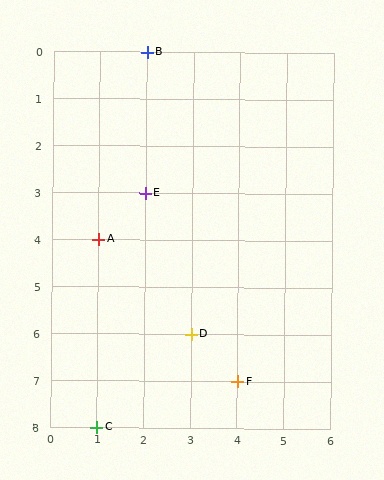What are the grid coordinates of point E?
Point E is at grid coordinates (2, 3).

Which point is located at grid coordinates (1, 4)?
Point A is at (1, 4).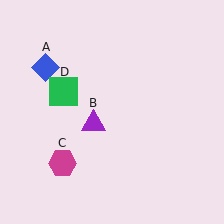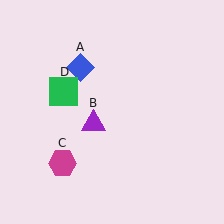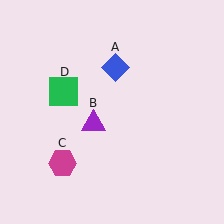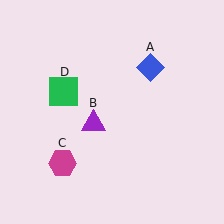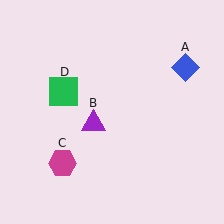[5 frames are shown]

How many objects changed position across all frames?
1 object changed position: blue diamond (object A).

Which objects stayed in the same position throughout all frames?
Purple triangle (object B) and magenta hexagon (object C) and green square (object D) remained stationary.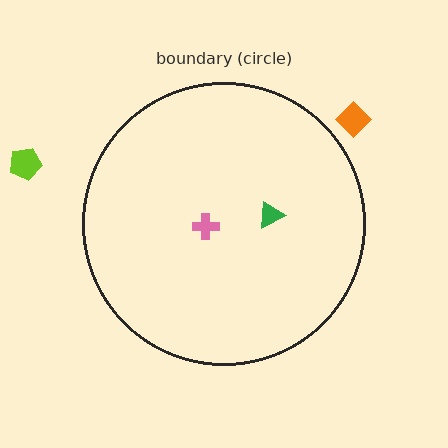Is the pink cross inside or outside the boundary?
Inside.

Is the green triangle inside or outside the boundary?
Inside.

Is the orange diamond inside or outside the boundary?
Outside.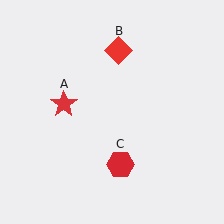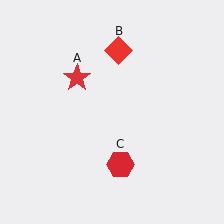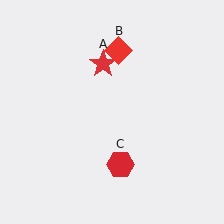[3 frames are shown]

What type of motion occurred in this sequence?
The red star (object A) rotated clockwise around the center of the scene.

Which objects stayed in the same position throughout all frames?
Red diamond (object B) and red hexagon (object C) remained stationary.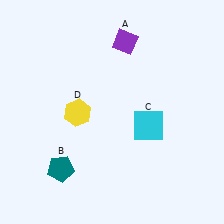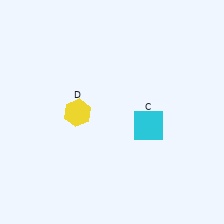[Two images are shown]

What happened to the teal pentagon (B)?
The teal pentagon (B) was removed in Image 2. It was in the bottom-left area of Image 1.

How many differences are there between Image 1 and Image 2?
There are 2 differences between the two images.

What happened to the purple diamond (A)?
The purple diamond (A) was removed in Image 2. It was in the top-right area of Image 1.